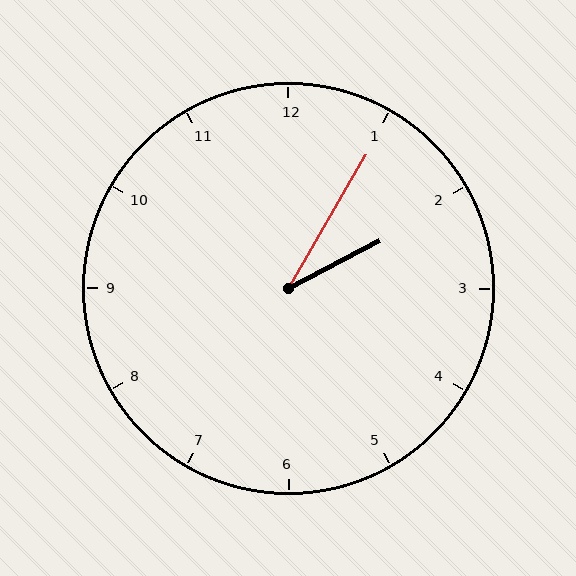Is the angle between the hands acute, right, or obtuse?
It is acute.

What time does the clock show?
2:05.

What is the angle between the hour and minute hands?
Approximately 32 degrees.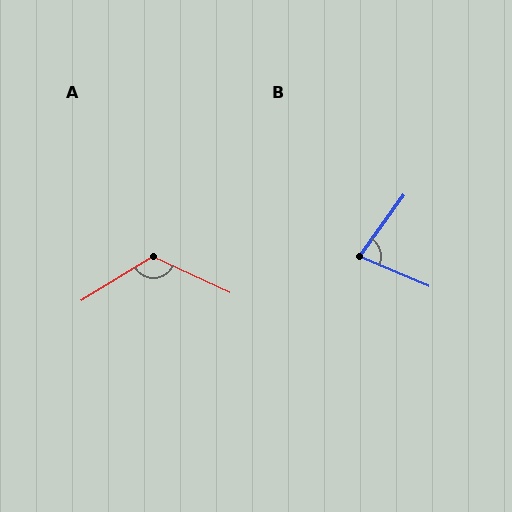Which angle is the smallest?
B, at approximately 77 degrees.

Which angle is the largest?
A, at approximately 124 degrees.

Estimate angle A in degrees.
Approximately 124 degrees.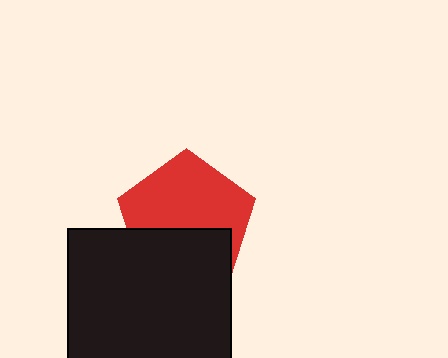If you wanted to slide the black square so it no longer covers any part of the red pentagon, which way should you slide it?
Slide it down — that is the most direct way to separate the two shapes.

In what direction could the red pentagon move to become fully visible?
The red pentagon could move up. That would shift it out from behind the black square entirely.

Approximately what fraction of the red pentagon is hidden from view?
Roughly 41% of the red pentagon is hidden behind the black square.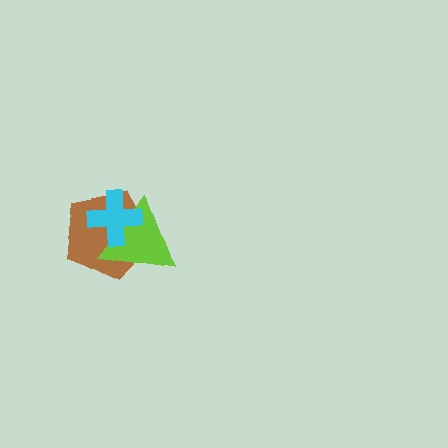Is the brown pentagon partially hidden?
Yes, it is partially covered by another shape.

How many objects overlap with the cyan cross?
2 objects overlap with the cyan cross.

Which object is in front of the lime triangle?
The cyan cross is in front of the lime triangle.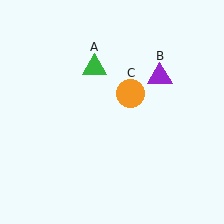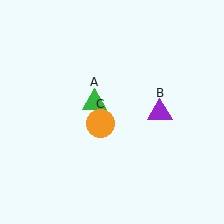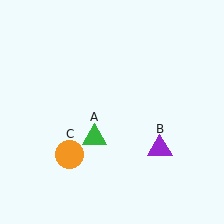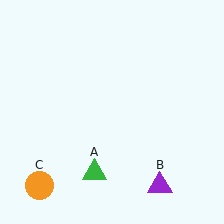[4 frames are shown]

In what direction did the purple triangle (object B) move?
The purple triangle (object B) moved down.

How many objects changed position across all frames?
3 objects changed position: green triangle (object A), purple triangle (object B), orange circle (object C).